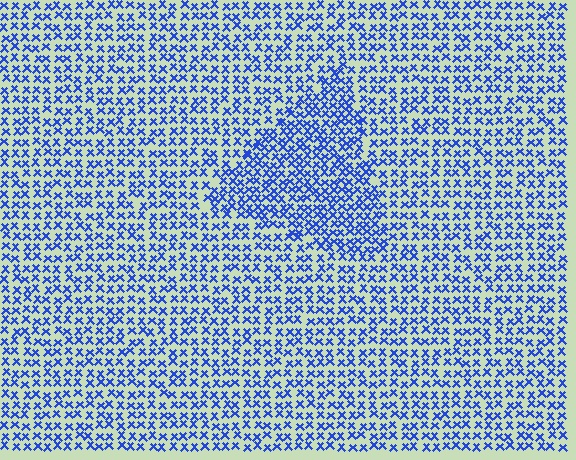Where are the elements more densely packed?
The elements are more densely packed inside the triangle boundary.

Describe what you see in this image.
The image contains small blue elements arranged at two different densities. A triangle-shaped region is visible where the elements are more densely packed than the surrounding area.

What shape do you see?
I see a triangle.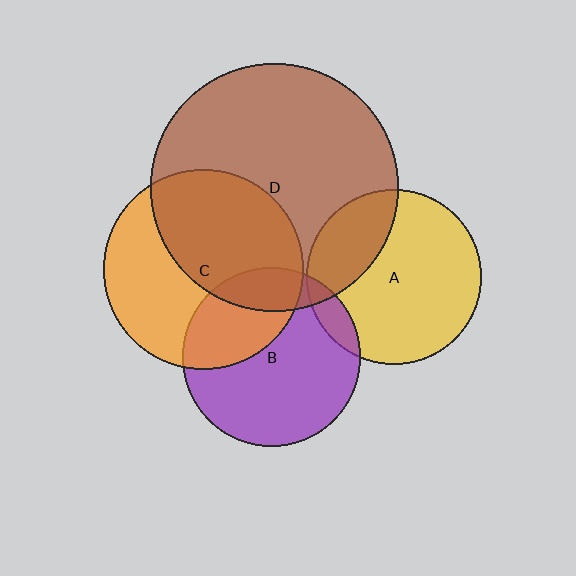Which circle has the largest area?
Circle D (brown).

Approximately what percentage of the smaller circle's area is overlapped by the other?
Approximately 10%.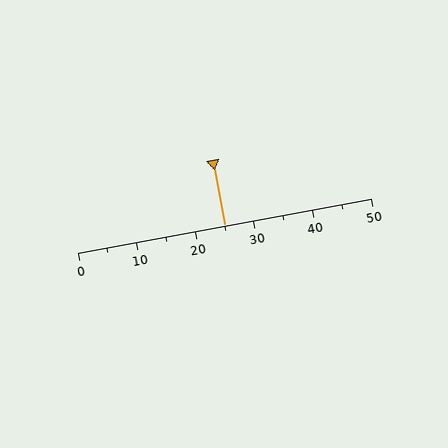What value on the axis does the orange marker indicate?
The marker indicates approximately 25.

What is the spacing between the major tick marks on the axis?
The major ticks are spaced 10 apart.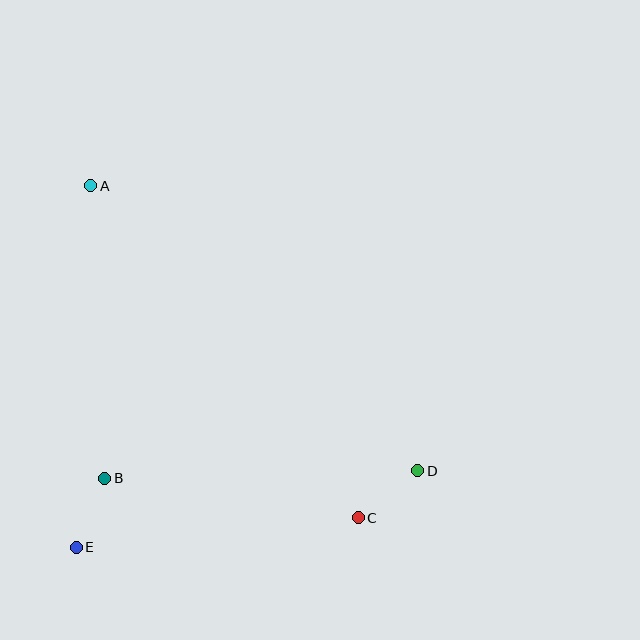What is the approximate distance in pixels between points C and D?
The distance between C and D is approximately 76 pixels.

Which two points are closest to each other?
Points B and E are closest to each other.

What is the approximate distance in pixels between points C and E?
The distance between C and E is approximately 283 pixels.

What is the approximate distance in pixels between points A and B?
The distance between A and B is approximately 293 pixels.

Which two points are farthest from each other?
Points A and D are farthest from each other.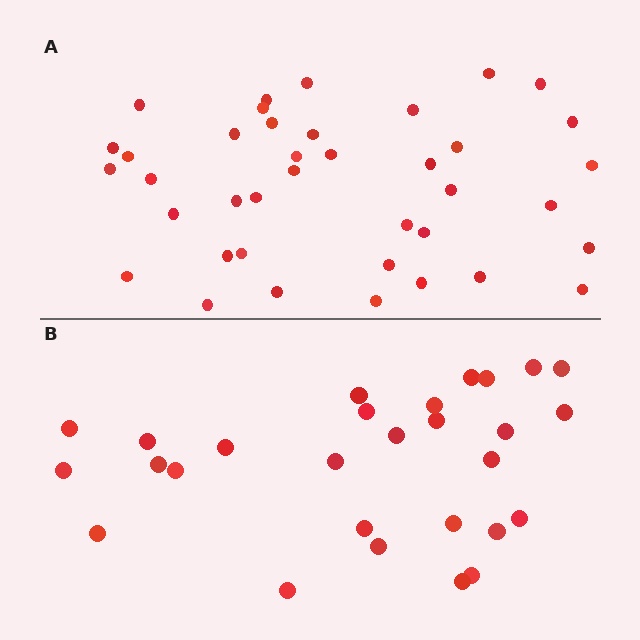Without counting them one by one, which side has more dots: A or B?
Region A (the top region) has more dots.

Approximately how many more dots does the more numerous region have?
Region A has roughly 12 or so more dots than region B.